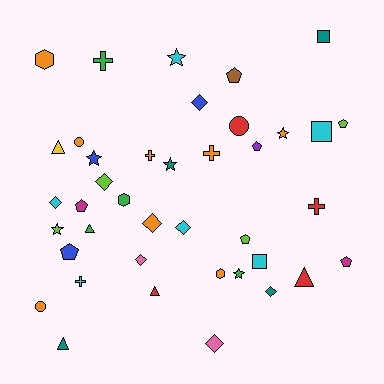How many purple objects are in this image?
There is 1 purple object.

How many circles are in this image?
There are 3 circles.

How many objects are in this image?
There are 40 objects.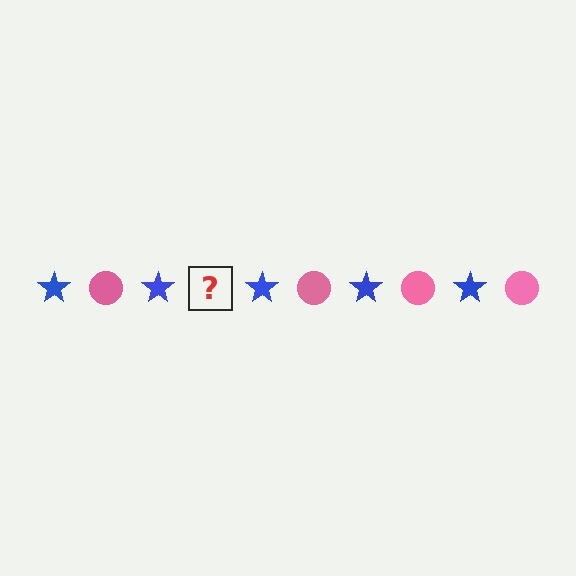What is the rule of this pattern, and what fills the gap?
The rule is that the pattern alternates between blue star and pink circle. The gap should be filled with a pink circle.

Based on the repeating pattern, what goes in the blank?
The blank should be a pink circle.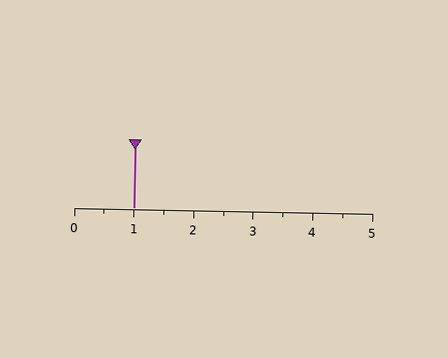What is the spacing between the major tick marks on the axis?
The major ticks are spaced 1 apart.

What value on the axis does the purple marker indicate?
The marker indicates approximately 1.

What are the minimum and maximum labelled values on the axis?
The axis runs from 0 to 5.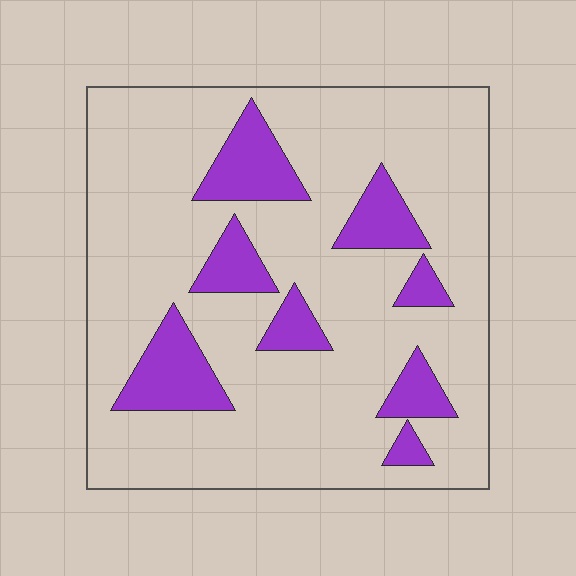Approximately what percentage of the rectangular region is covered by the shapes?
Approximately 20%.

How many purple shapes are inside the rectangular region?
8.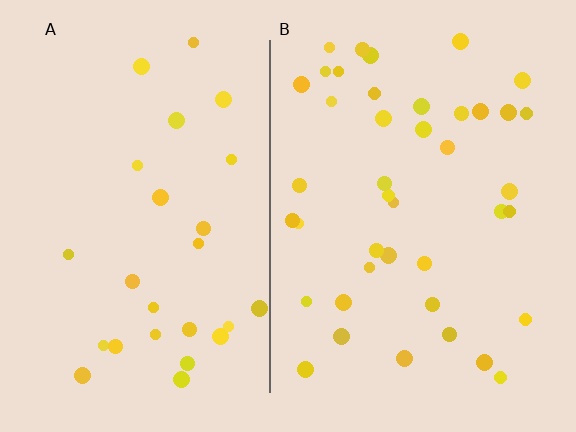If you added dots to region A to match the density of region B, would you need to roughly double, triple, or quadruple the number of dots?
Approximately double.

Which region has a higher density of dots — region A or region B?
B (the right).